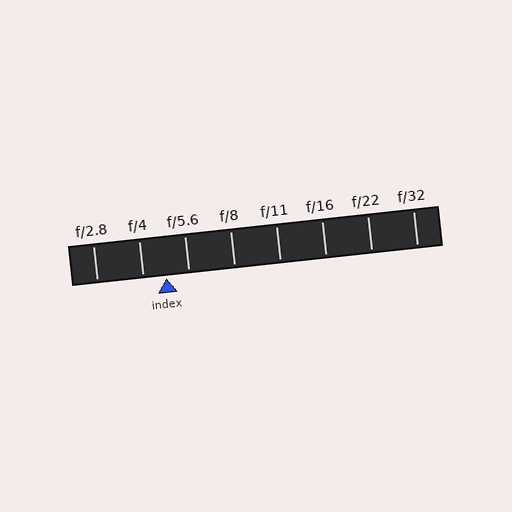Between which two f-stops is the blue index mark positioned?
The index mark is between f/4 and f/5.6.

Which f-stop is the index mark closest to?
The index mark is closest to f/5.6.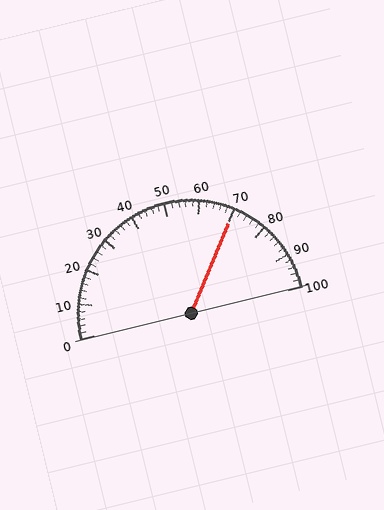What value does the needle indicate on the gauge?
The needle indicates approximately 70.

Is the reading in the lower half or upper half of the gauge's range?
The reading is in the upper half of the range (0 to 100).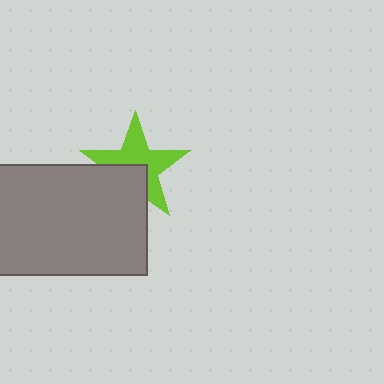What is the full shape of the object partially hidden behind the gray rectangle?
The partially hidden object is a lime star.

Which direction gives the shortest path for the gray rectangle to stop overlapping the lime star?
Moving down gives the shortest separation.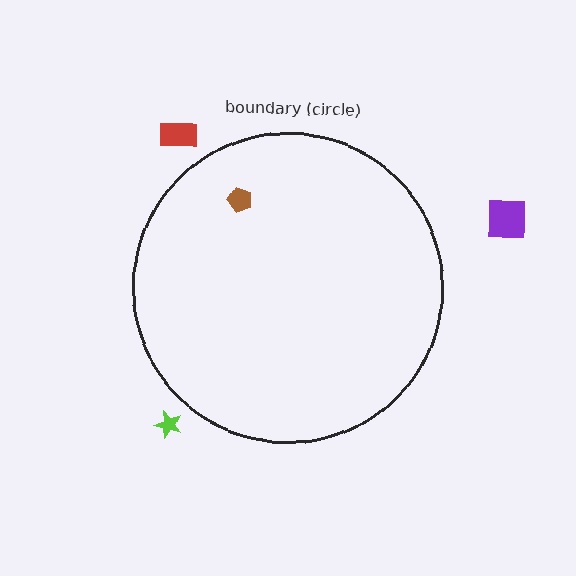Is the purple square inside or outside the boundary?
Outside.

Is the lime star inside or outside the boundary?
Outside.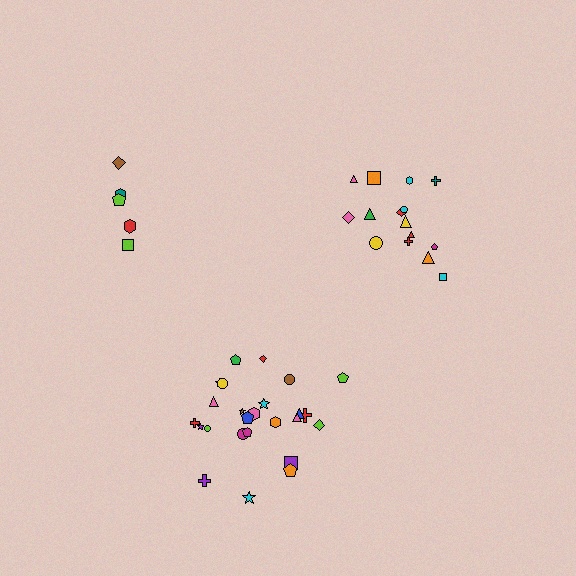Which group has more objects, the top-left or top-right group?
The top-right group.